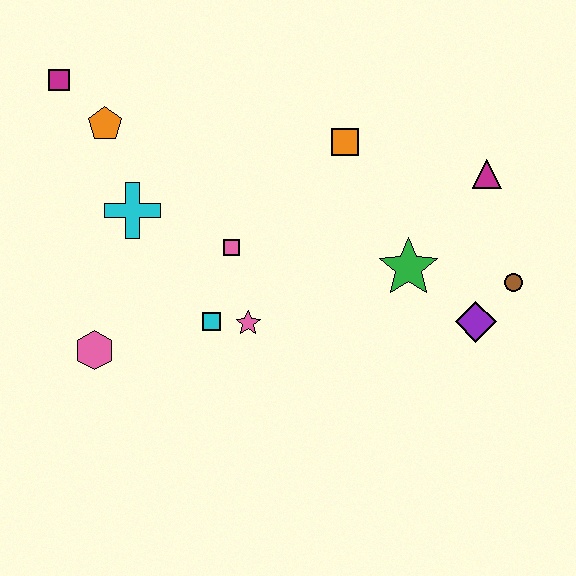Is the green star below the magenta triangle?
Yes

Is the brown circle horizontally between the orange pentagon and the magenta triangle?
No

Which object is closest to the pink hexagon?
The cyan square is closest to the pink hexagon.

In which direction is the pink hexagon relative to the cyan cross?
The pink hexagon is below the cyan cross.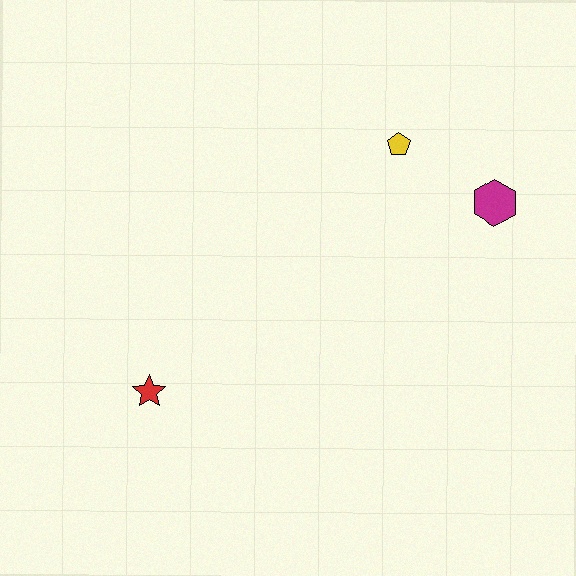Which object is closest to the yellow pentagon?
The magenta hexagon is closest to the yellow pentagon.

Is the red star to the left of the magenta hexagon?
Yes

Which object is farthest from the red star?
The magenta hexagon is farthest from the red star.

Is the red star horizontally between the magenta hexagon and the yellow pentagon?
No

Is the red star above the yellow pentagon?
No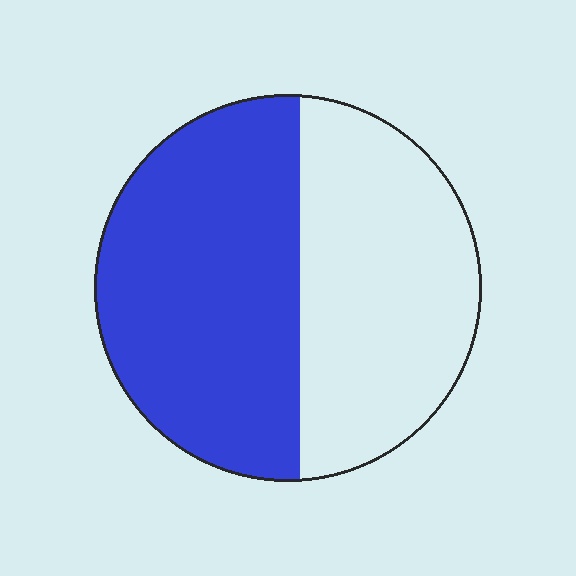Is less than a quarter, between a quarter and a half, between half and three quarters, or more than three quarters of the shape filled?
Between half and three quarters.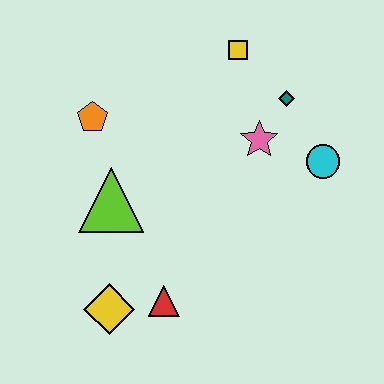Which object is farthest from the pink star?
The yellow diamond is farthest from the pink star.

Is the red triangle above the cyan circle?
No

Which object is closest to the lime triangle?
The orange pentagon is closest to the lime triangle.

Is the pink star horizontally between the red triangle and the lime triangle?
No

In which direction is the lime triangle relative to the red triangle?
The lime triangle is above the red triangle.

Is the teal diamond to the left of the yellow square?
No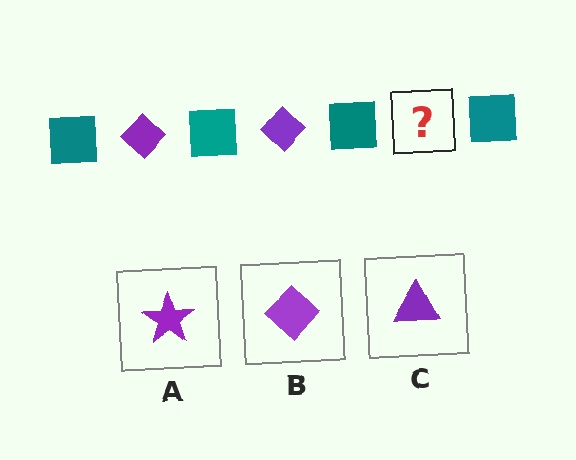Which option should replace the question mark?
Option B.